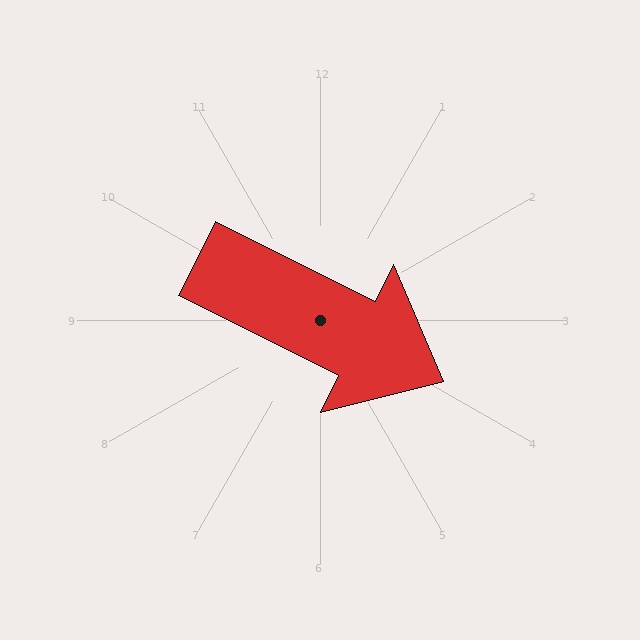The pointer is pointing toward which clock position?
Roughly 4 o'clock.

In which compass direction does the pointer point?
Southeast.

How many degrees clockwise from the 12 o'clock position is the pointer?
Approximately 116 degrees.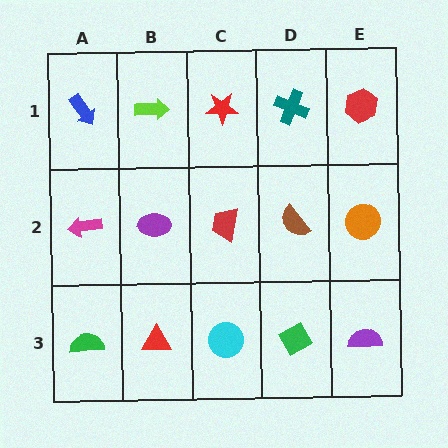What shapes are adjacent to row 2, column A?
A blue arrow (row 1, column A), a green semicircle (row 3, column A), a purple ellipse (row 2, column B).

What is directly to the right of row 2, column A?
A purple ellipse.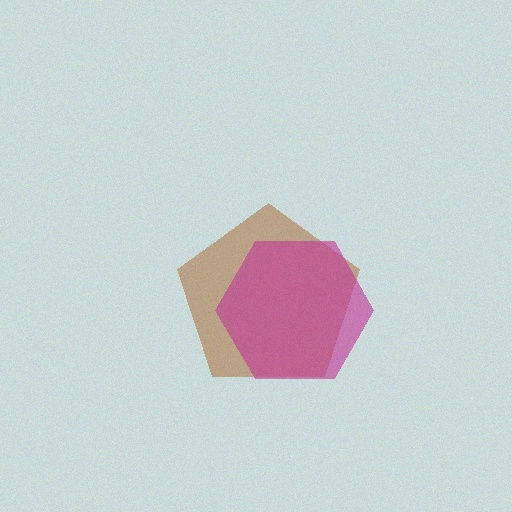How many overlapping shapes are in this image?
There are 2 overlapping shapes in the image.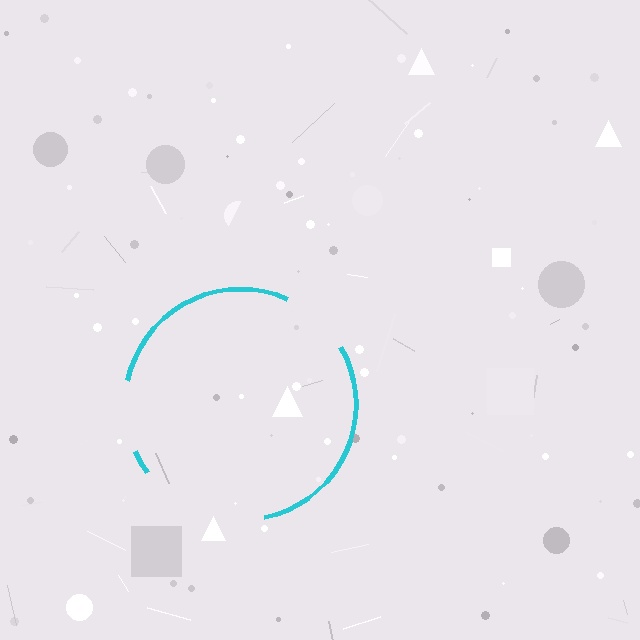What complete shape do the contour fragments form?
The contour fragments form a circle.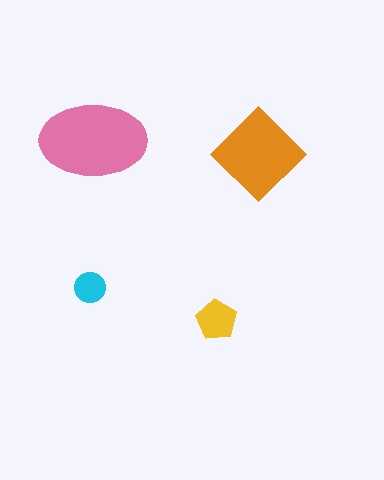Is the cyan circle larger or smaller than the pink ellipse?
Smaller.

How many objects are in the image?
There are 4 objects in the image.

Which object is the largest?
The pink ellipse.